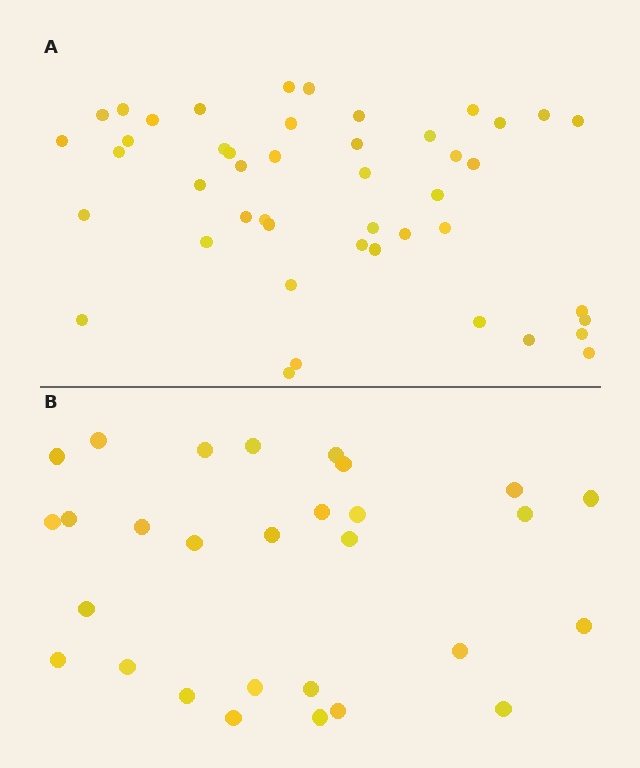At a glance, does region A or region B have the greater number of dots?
Region A (the top region) has more dots.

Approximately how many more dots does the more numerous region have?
Region A has approximately 15 more dots than region B.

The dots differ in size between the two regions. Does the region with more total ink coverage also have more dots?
No. Region B has more total ink coverage because its dots are larger, but region A actually contains more individual dots. Total area can be misleading — the number of items is what matters here.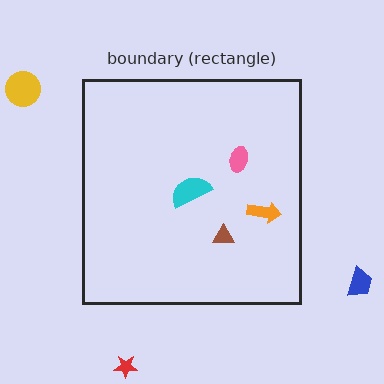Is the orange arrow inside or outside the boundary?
Inside.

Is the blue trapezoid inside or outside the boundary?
Outside.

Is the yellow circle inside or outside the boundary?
Outside.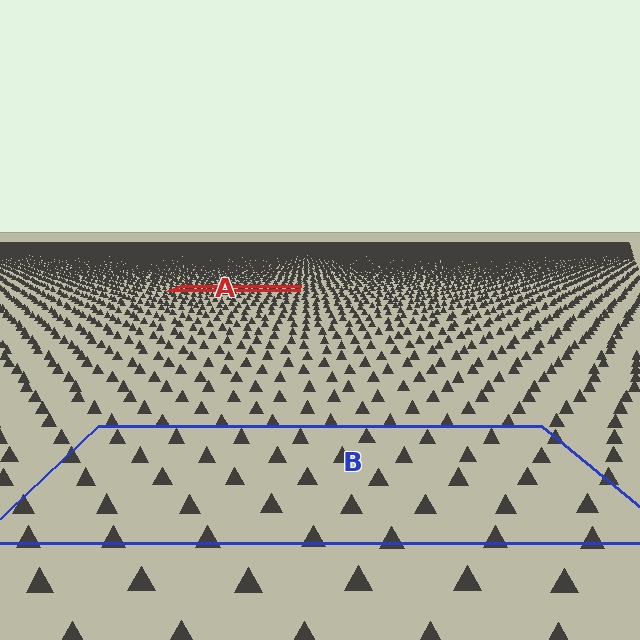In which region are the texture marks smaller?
The texture marks are smaller in region A, because it is farther away.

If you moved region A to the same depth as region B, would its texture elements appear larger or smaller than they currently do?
They would appear larger. At a closer depth, the same texture elements are projected at a bigger on-screen size.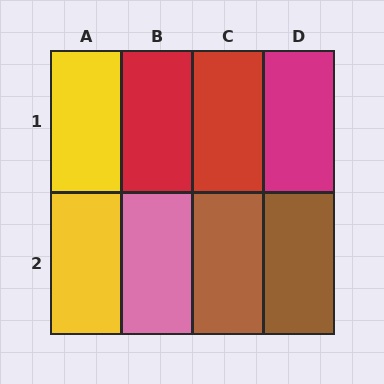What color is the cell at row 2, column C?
Brown.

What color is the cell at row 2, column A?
Yellow.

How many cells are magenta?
1 cell is magenta.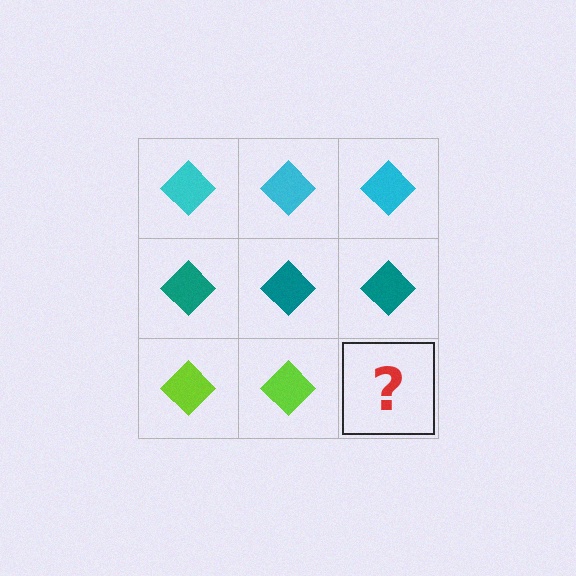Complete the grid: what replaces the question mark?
The question mark should be replaced with a lime diamond.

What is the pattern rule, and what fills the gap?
The rule is that each row has a consistent color. The gap should be filled with a lime diamond.